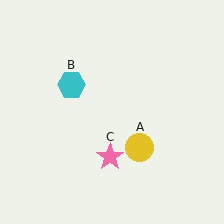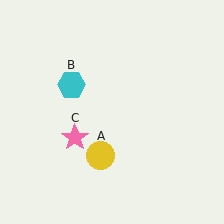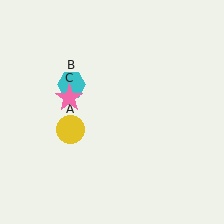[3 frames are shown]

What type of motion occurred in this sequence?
The yellow circle (object A), pink star (object C) rotated clockwise around the center of the scene.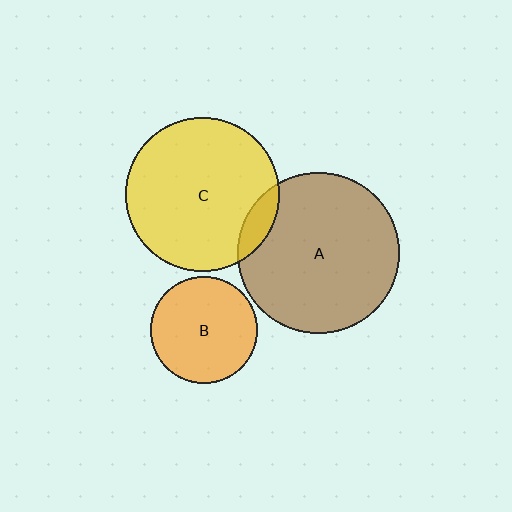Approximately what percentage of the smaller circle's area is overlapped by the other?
Approximately 10%.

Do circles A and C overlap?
Yes.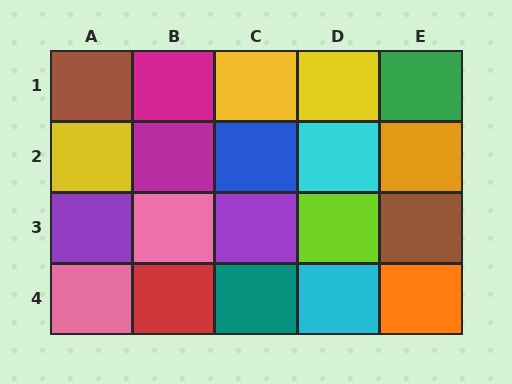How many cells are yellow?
3 cells are yellow.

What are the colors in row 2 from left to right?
Yellow, magenta, blue, cyan, orange.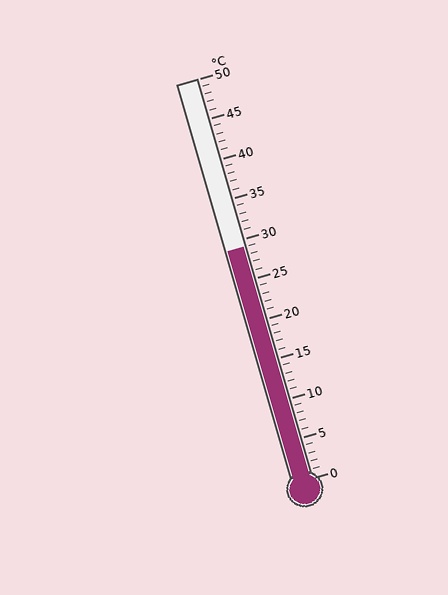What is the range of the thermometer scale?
The thermometer scale ranges from 0°C to 50°C.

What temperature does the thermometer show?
The thermometer shows approximately 29°C.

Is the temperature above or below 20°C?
The temperature is above 20°C.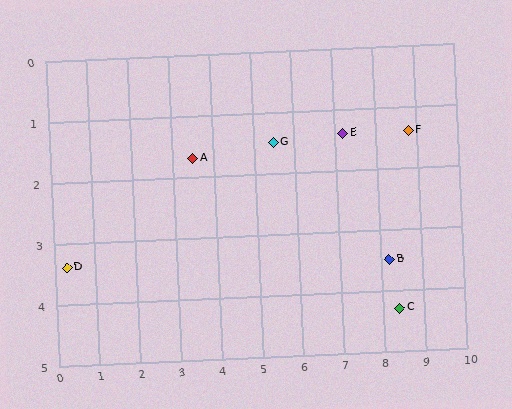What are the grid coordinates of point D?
Point D is at approximately (0.3, 3.4).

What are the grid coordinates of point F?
Point F is at approximately (8.8, 1.4).